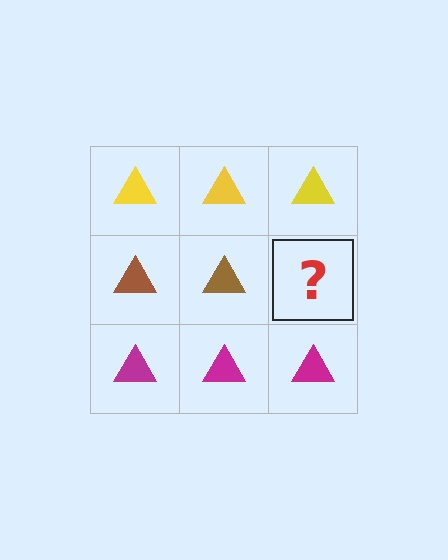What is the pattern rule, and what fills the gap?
The rule is that each row has a consistent color. The gap should be filled with a brown triangle.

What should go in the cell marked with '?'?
The missing cell should contain a brown triangle.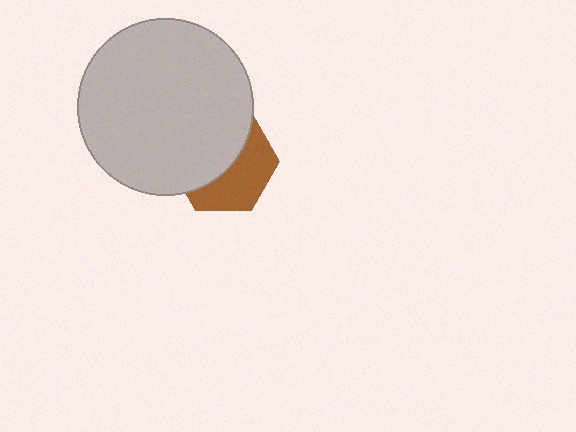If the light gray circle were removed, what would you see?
You would see the complete brown hexagon.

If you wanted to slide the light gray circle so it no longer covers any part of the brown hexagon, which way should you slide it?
Slide it toward the upper-left — that is the most direct way to separate the two shapes.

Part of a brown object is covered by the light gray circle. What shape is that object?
It is a hexagon.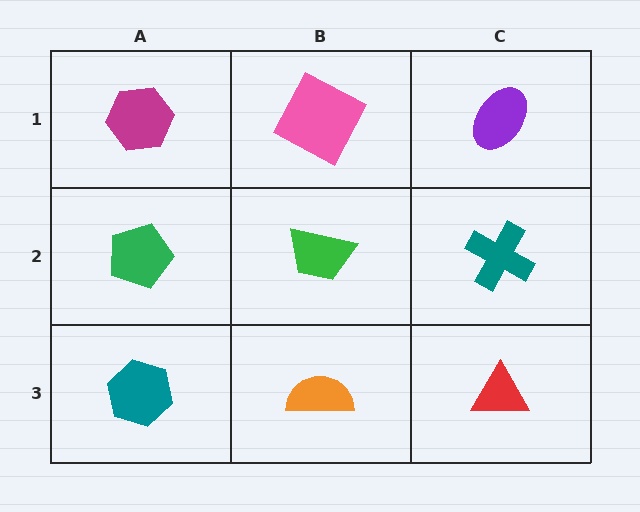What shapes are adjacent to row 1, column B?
A green trapezoid (row 2, column B), a magenta hexagon (row 1, column A), a purple ellipse (row 1, column C).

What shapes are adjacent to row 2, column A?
A magenta hexagon (row 1, column A), a teal hexagon (row 3, column A), a green trapezoid (row 2, column B).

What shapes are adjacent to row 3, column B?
A green trapezoid (row 2, column B), a teal hexagon (row 3, column A), a red triangle (row 3, column C).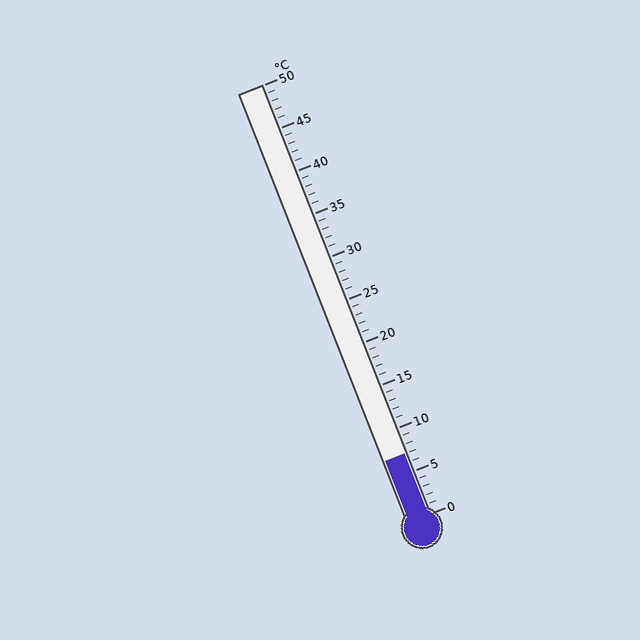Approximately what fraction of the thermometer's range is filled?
The thermometer is filled to approximately 15% of its range.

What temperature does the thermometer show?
The thermometer shows approximately 7°C.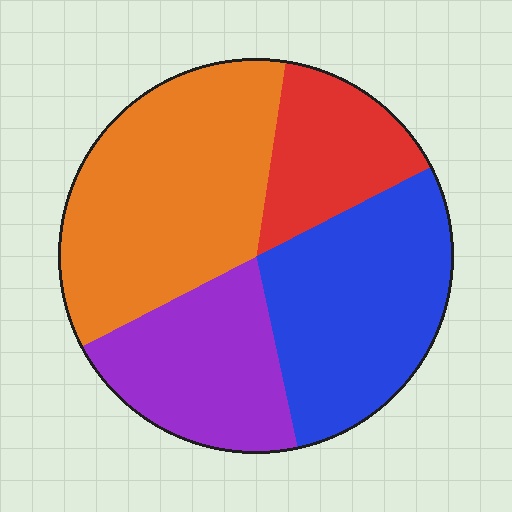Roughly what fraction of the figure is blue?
Blue covers 29% of the figure.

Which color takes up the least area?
Red, at roughly 15%.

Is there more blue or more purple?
Blue.